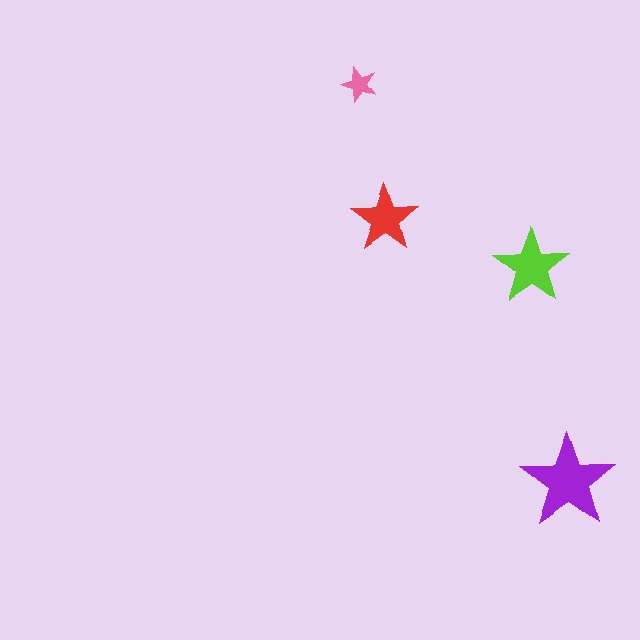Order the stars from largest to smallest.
the purple one, the lime one, the red one, the pink one.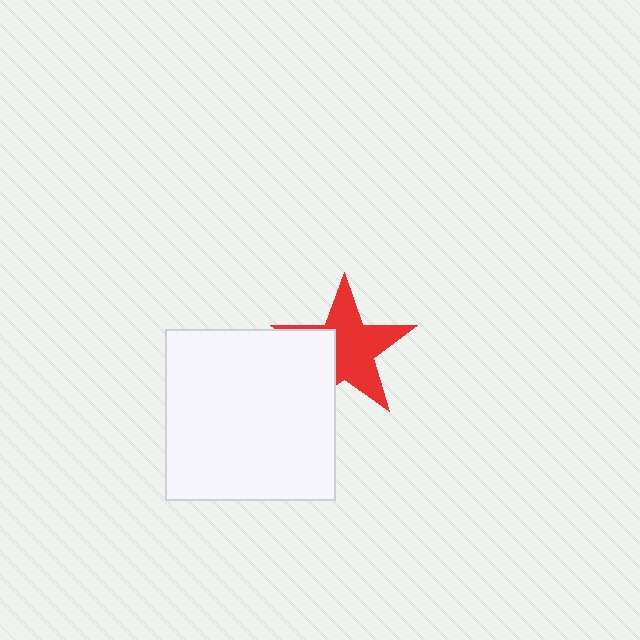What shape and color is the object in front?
The object in front is a white square.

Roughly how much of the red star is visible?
Most of it is visible (roughly 68%).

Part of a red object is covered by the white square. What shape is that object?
It is a star.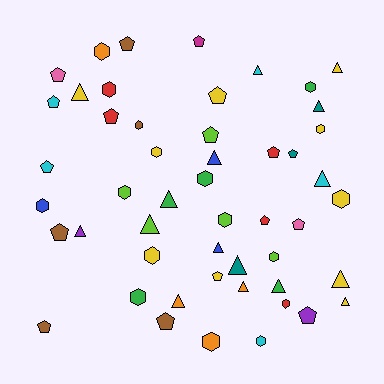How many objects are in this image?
There are 50 objects.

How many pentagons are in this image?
There are 17 pentagons.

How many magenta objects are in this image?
There is 1 magenta object.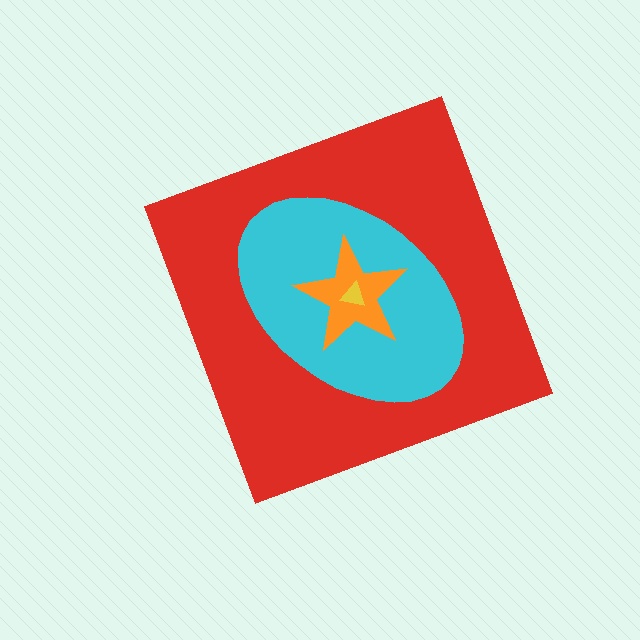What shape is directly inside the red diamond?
The cyan ellipse.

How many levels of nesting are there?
4.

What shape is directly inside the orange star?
The yellow triangle.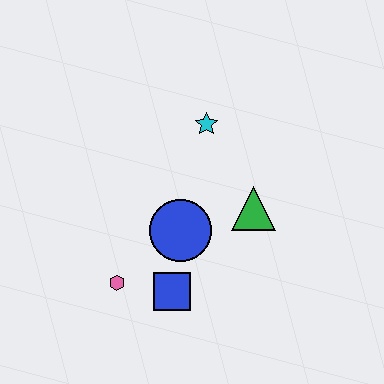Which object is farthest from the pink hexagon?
The cyan star is farthest from the pink hexagon.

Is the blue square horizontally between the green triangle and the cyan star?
No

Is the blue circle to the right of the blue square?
Yes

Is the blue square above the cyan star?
No